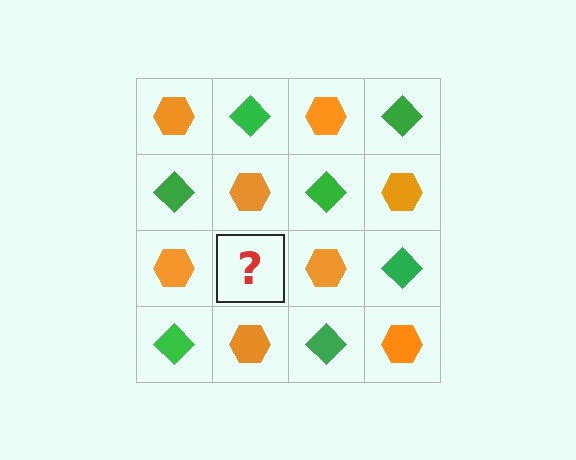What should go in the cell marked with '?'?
The missing cell should contain a green diamond.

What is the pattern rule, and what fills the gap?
The rule is that it alternates orange hexagon and green diamond in a checkerboard pattern. The gap should be filled with a green diamond.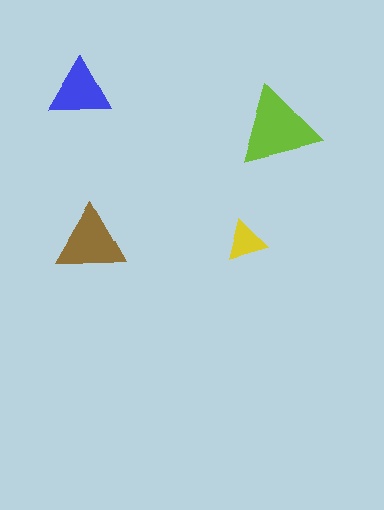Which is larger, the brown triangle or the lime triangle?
The lime one.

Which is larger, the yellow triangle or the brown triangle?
The brown one.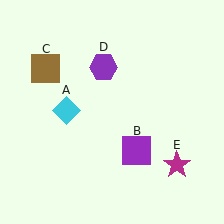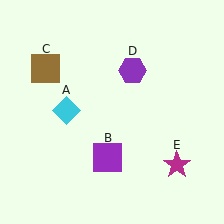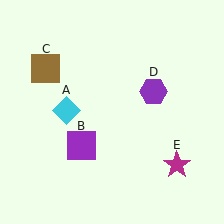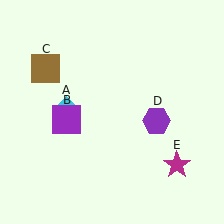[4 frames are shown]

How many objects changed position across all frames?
2 objects changed position: purple square (object B), purple hexagon (object D).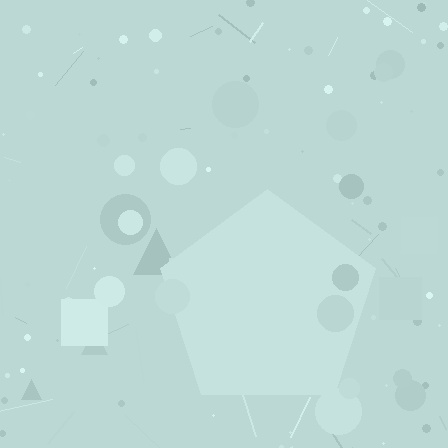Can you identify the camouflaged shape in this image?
The camouflaged shape is a pentagon.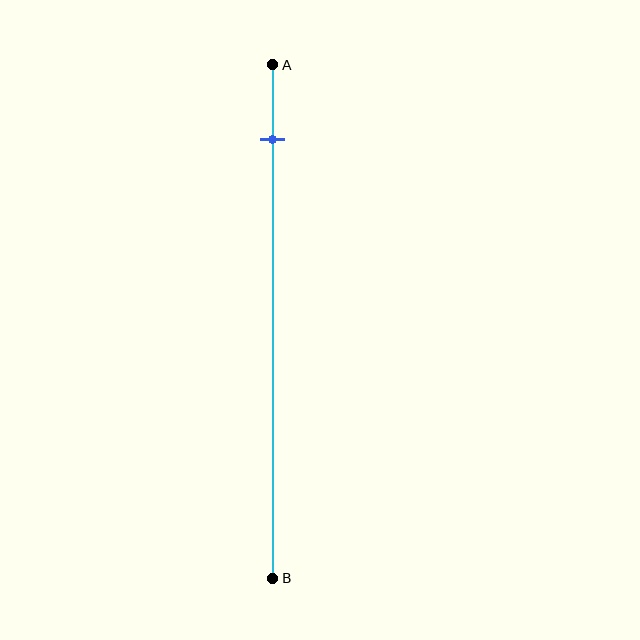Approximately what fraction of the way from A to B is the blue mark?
The blue mark is approximately 15% of the way from A to B.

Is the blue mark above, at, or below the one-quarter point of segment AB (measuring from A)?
The blue mark is above the one-quarter point of segment AB.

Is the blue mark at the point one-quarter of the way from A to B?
No, the mark is at about 15% from A, not at the 25% one-quarter point.